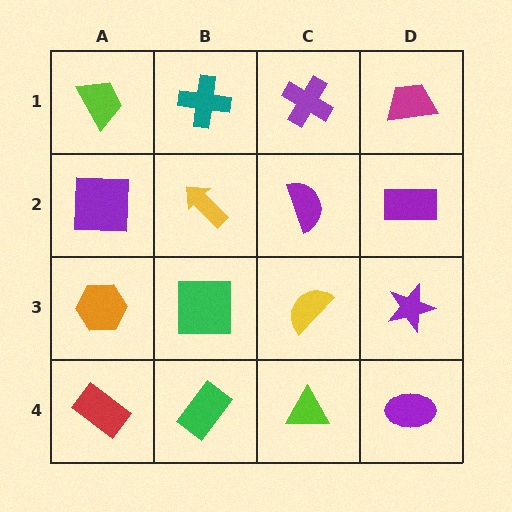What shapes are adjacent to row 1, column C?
A purple semicircle (row 2, column C), a teal cross (row 1, column B), a magenta trapezoid (row 1, column D).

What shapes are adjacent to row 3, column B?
A yellow arrow (row 2, column B), a green rectangle (row 4, column B), an orange hexagon (row 3, column A), a yellow semicircle (row 3, column C).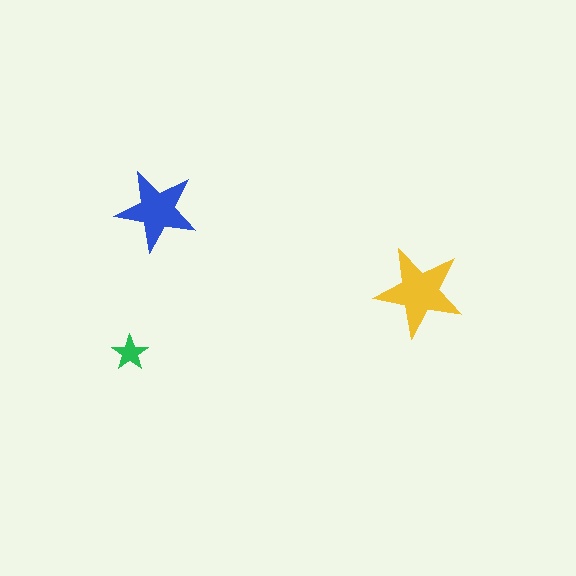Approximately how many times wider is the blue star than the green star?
About 2.5 times wider.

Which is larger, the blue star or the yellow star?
The yellow one.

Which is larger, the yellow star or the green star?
The yellow one.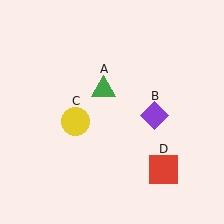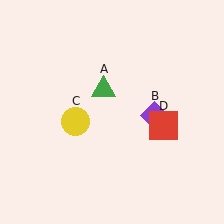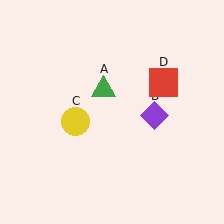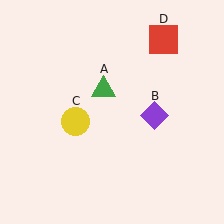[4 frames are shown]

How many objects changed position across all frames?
1 object changed position: red square (object D).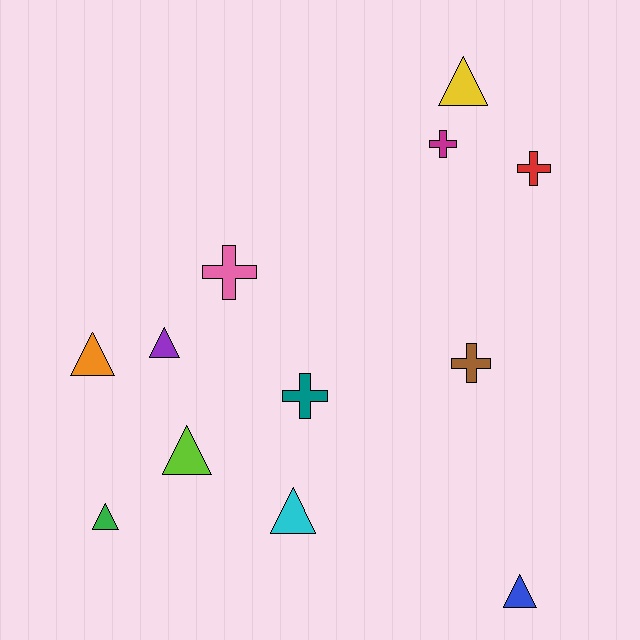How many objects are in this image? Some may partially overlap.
There are 12 objects.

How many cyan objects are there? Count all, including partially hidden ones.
There is 1 cyan object.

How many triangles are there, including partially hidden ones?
There are 7 triangles.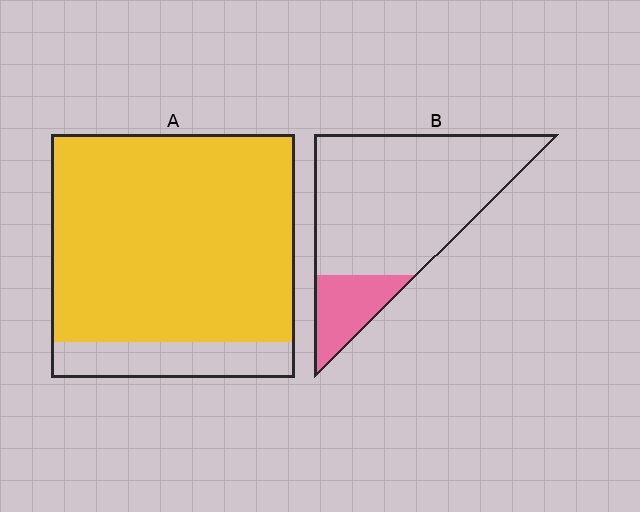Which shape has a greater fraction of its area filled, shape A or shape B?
Shape A.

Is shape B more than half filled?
No.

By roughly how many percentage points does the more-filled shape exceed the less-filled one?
By roughly 65 percentage points (A over B).